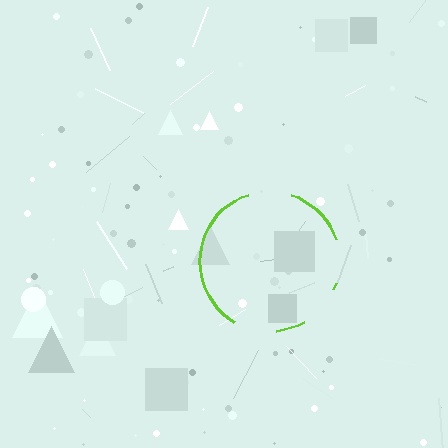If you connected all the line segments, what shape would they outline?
They would outline a circle.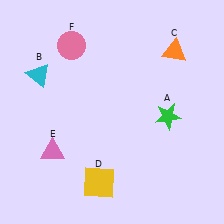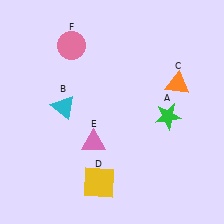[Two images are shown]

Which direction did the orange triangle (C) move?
The orange triangle (C) moved down.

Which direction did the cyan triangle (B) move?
The cyan triangle (B) moved down.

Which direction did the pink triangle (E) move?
The pink triangle (E) moved right.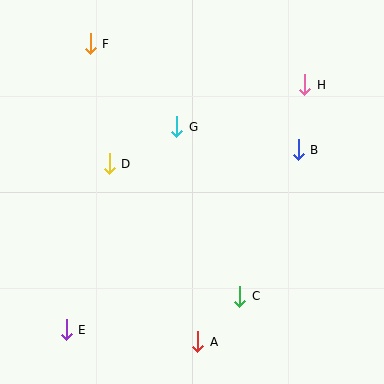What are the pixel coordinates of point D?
Point D is at (109, 164).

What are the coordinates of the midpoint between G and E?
The midpoint between G and E is at (121, 228).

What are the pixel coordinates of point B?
Point B is at (298, 150).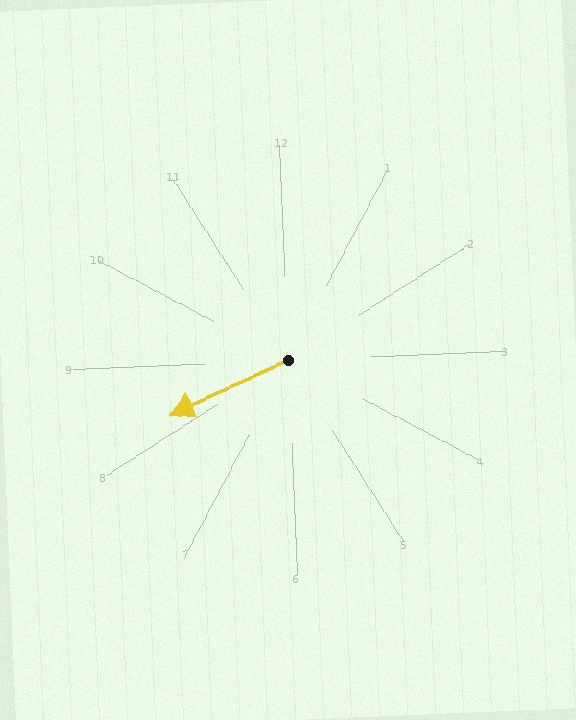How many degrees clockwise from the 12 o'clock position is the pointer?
Approximately 247 degrees.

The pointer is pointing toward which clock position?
Roughly 8 o'clock.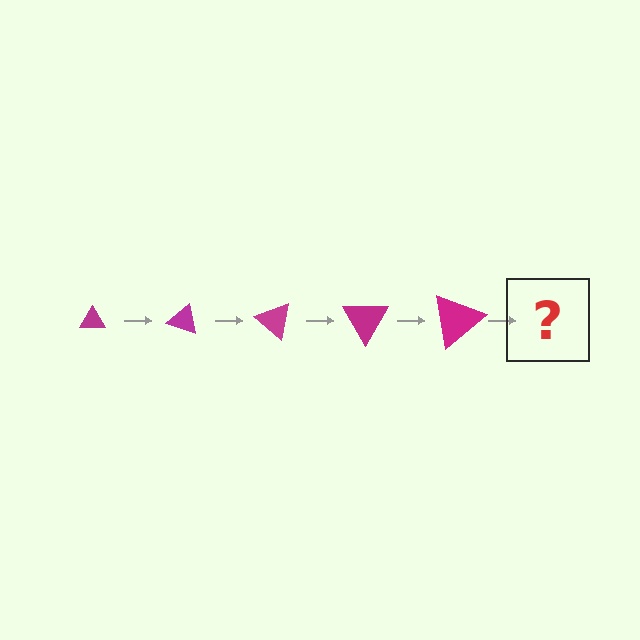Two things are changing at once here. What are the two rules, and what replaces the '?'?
The two rules are that the triangle grows larger each step and it rotates 20 degrees each step. The '?' should be a triangle, larger than the previous one and rotated 100 degrees from the start.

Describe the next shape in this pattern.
It should be a triangle, larger than the previous one and rotated 100 degrees from the start.